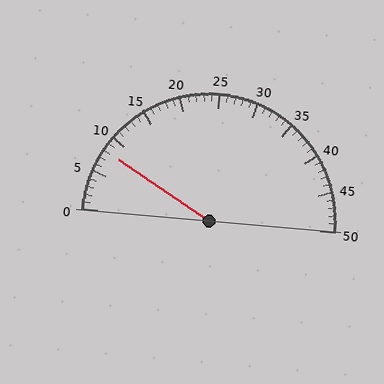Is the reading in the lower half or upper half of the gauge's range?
The reading is in the lower half of the range (0 to 50).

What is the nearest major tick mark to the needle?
The nearest major tick mark is 10.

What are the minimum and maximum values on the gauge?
The gauge ranges from 0 to 50.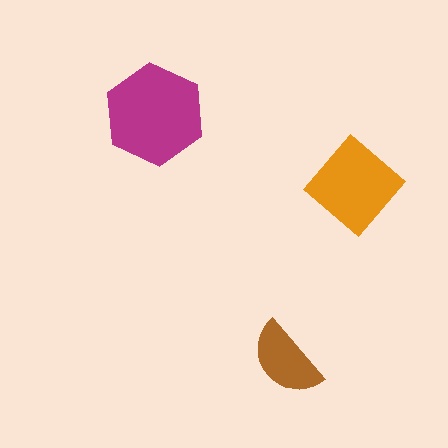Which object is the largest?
The magenta hexagon.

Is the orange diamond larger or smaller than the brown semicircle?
Larger.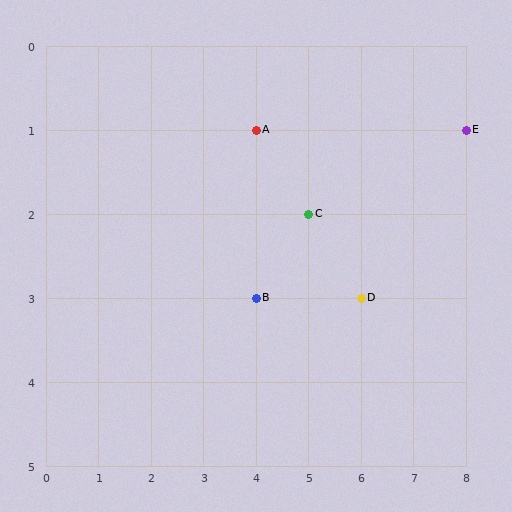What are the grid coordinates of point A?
Point A is at grid coordinates (4, 1).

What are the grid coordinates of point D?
Point D is at grid coordinates (6, 3).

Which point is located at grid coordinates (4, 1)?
Point A is at (4, 1).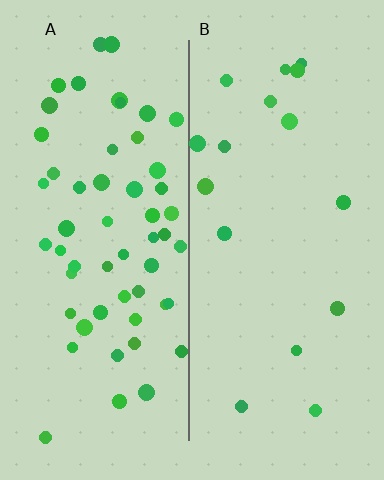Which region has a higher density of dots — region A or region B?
A (the left).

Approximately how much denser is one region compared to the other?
Approximately 3.3× — region A over region B.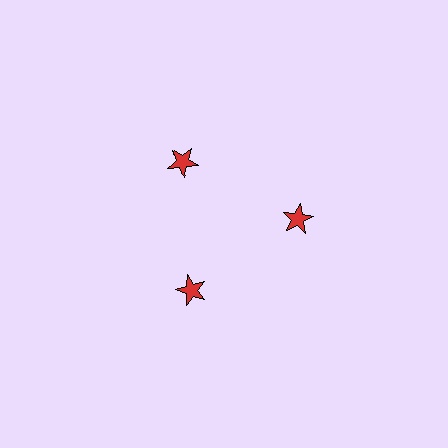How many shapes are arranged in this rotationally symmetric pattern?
There are 3 shapes, arranged in 3 groups of 1.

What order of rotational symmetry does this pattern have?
This pattern has 3-fold rotational symmetry.